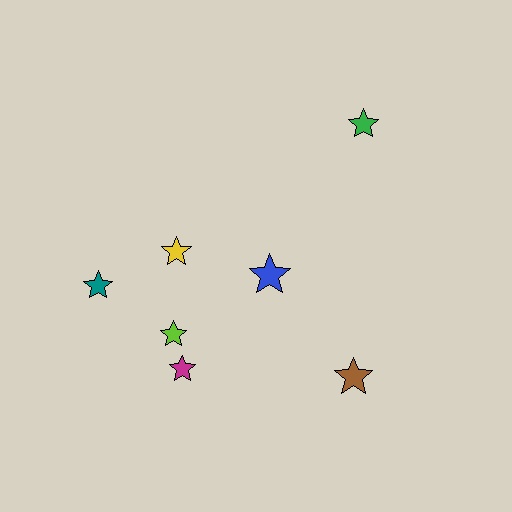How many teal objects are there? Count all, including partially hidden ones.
There is 1 teal object.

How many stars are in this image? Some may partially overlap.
There are 7 stars.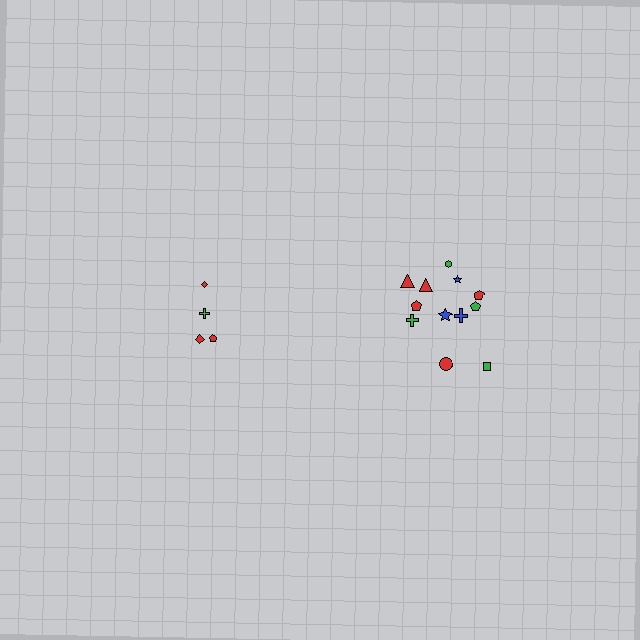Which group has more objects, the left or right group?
The right group.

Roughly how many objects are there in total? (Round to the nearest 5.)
Roughly 15 objects in total.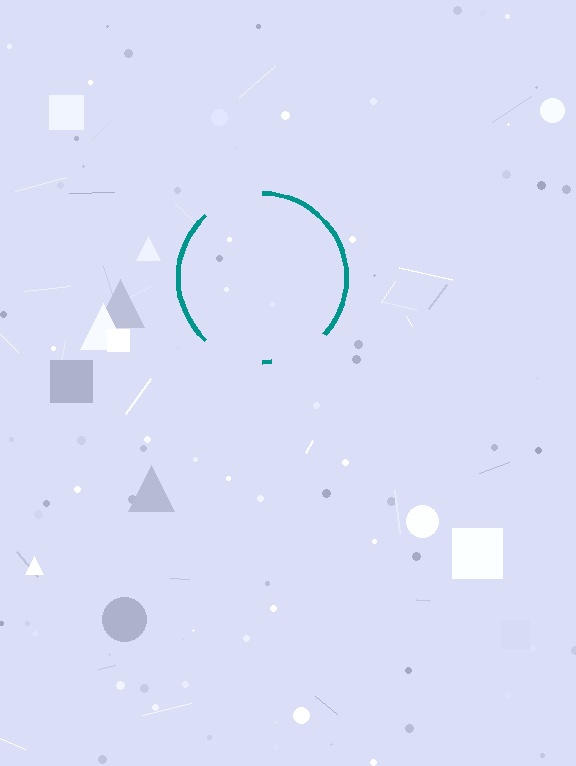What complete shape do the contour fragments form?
The contour fragments form a circle.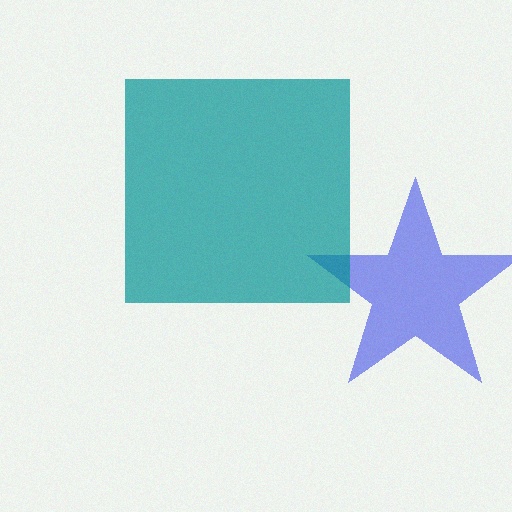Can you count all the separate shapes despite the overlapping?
Yes, there are 2 separate shapes.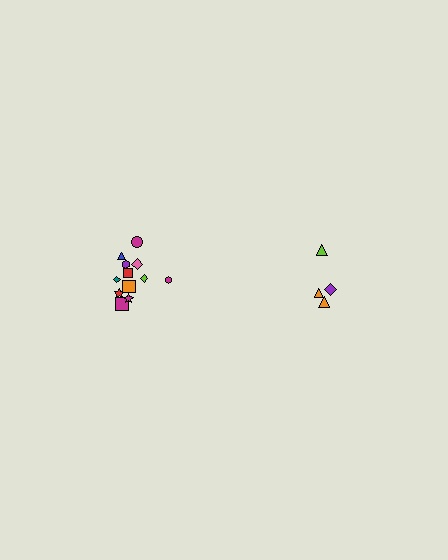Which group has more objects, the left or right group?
The left group.